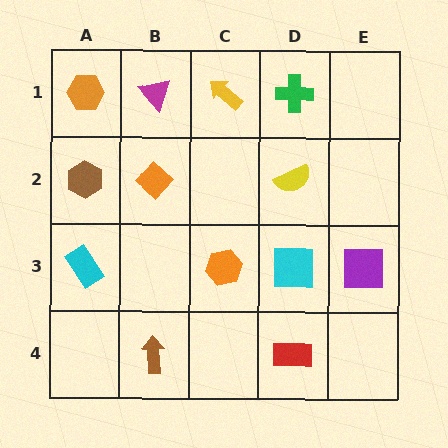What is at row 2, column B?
An orange diamond.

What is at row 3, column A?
A cyan rectangle.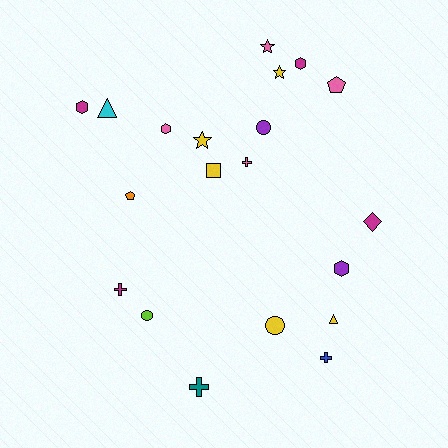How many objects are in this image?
There are 20 objects.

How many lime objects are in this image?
There is 1 lime object.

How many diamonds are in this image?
There is 1 diamond.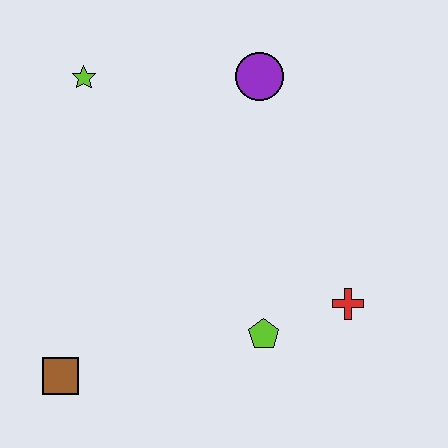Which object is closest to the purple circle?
The lime star is closest to the purple circle.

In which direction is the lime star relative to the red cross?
The lime star is to the left of the red cross.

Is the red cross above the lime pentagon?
Yes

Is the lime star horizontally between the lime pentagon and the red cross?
No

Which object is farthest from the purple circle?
The brown square is farthest from the purple circle.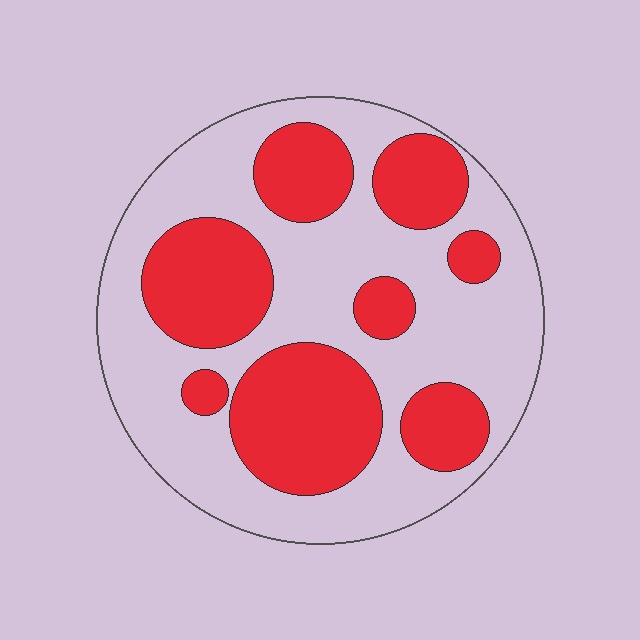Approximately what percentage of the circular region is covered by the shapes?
Approximately 40%.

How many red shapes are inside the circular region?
8.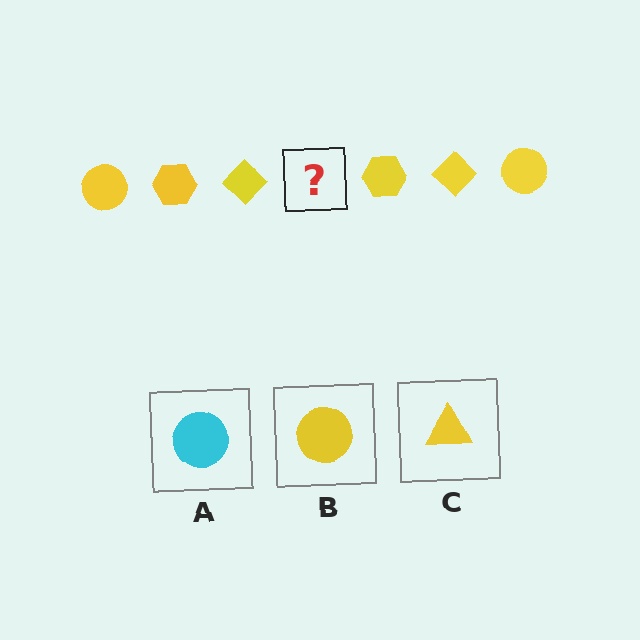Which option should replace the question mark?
Option B.